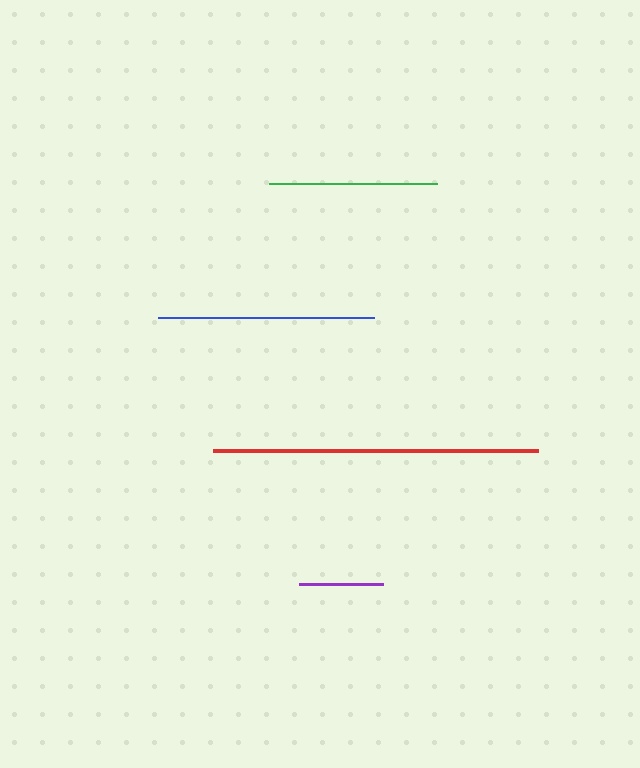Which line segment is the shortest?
The purple line is the shortest at approximately 84 pixels.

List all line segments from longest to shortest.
From longest to shortest: red, blue, green, purple.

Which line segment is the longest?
The red line is the longest at approximately 326 pixels.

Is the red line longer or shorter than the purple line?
The red line is longer than the purple line.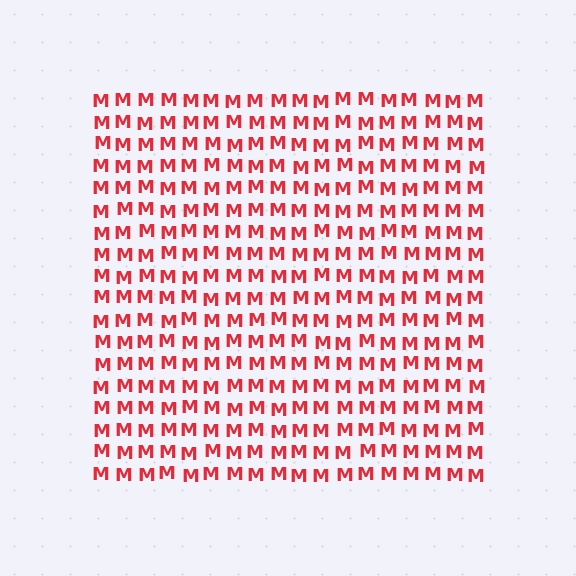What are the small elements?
The small elements are letter M's.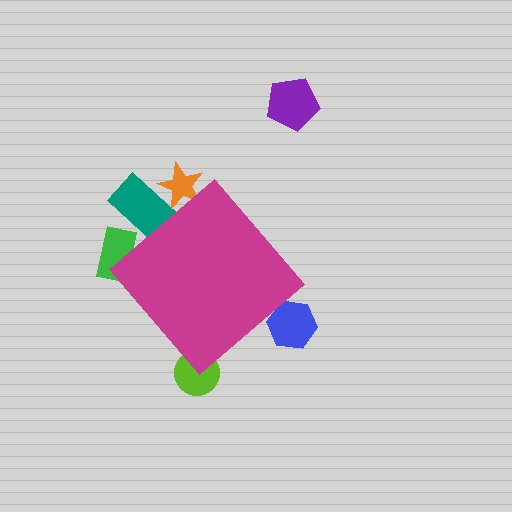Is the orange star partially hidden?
Yes, the orange star is partially hidden behind the magenta diamond.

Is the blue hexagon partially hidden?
Yes, the blue hexagon is partially hidden behind the magenta diamond.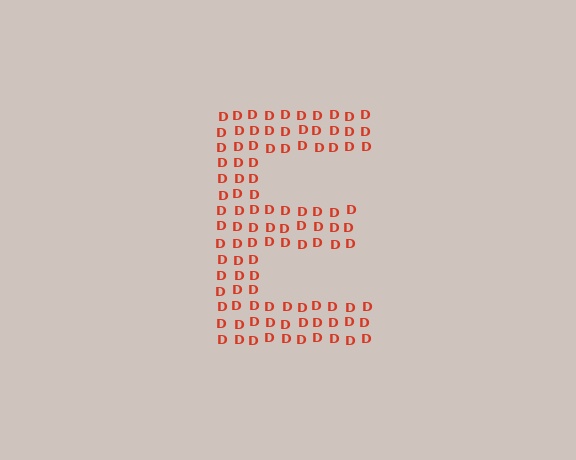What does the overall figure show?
The overall figure shows the letter E.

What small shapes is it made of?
It is made of small letter D's.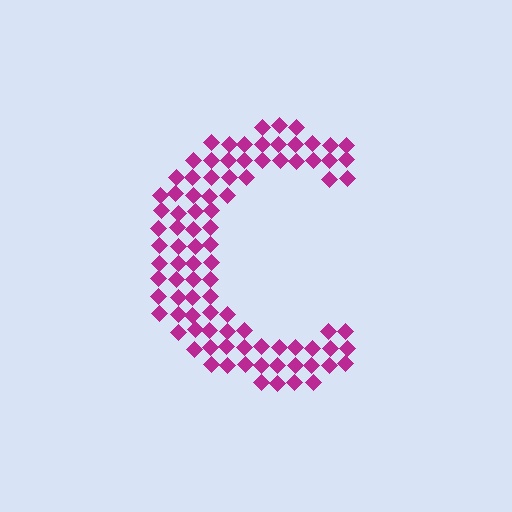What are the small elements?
The small elements are diamonds.